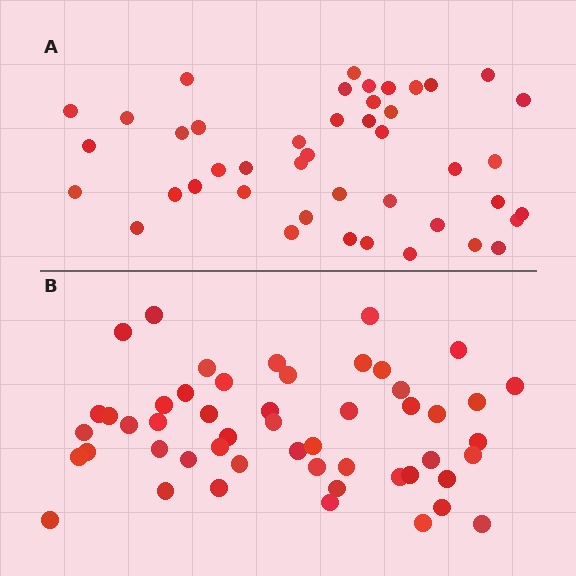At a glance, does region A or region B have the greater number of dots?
Region B (the bottom region) has more dots.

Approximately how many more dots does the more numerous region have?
Region B has roughly 8 or so more dots than region A.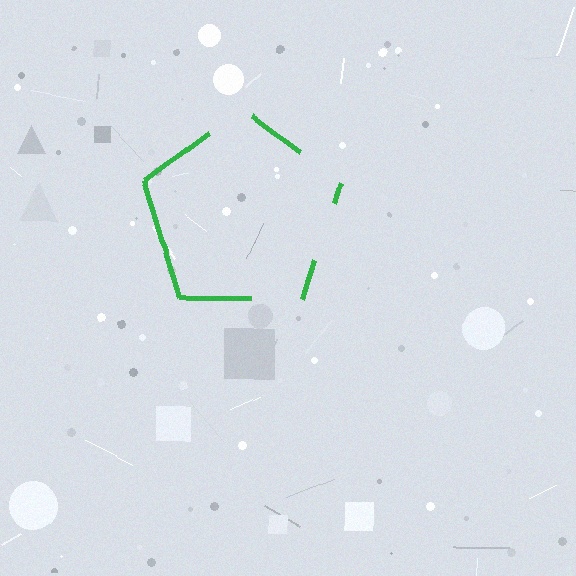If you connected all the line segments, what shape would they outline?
They would outline a pentagon.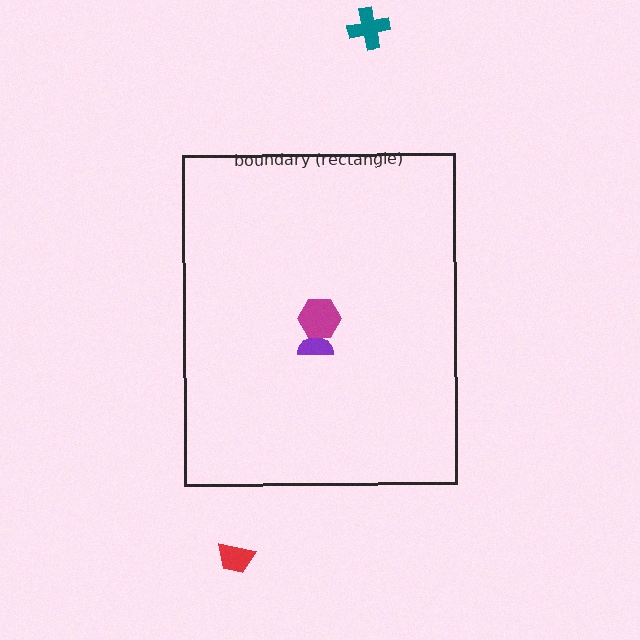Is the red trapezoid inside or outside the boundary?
Outside.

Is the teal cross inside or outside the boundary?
Outside.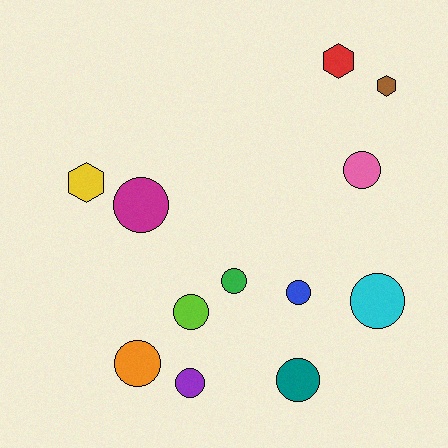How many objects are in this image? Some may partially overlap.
There are 12 objects.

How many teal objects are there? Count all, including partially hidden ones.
There is 1 teal object.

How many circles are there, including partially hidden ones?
There are 9 circles.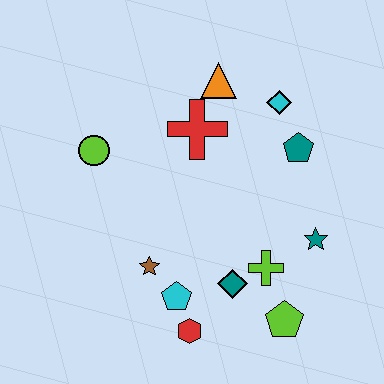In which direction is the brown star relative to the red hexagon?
The brown star is above the red hexagon.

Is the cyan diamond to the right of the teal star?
No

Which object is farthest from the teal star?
The lime circle is farthest from the teal star.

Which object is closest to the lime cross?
The teal diamond is closest to the lime cross.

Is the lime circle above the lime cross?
Yes